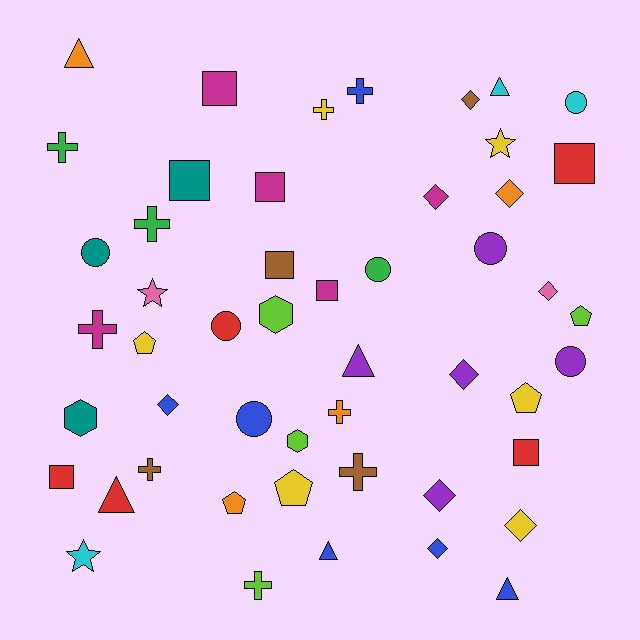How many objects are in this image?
There are 50 objects.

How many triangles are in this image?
There are 6 triangles.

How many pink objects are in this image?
There are 2 pink objects.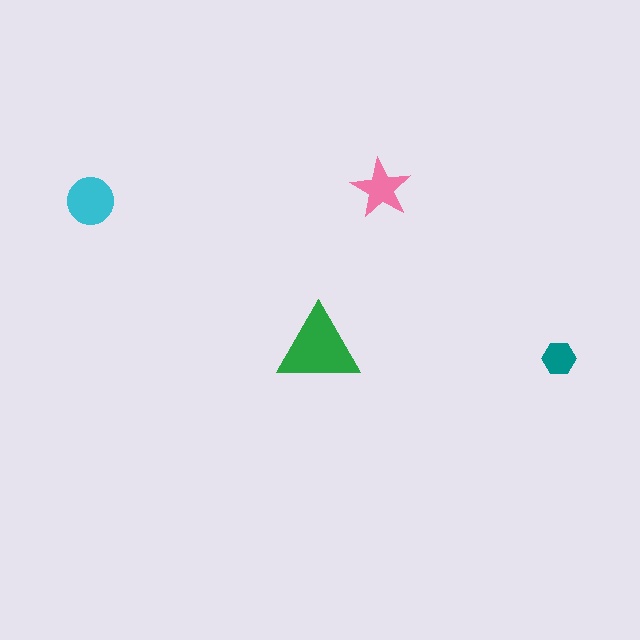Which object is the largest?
The green triangle.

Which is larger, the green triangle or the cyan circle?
The green triangle.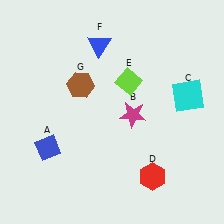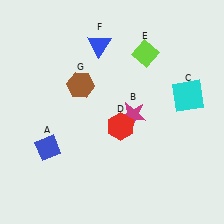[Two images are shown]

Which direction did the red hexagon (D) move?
The red hexagon (D) moved up.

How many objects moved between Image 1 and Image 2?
2 objects moved between the two images.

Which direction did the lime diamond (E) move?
The lime diamond (E) moved up.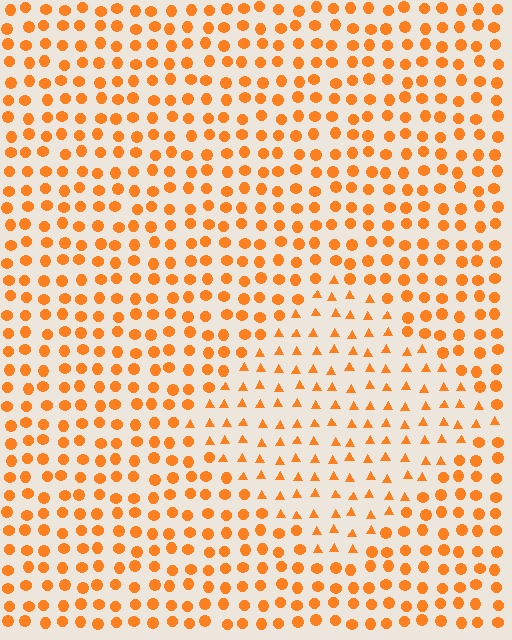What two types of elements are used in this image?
The image uses triangles inside the diamond region and circles outside it.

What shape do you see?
I see a diamond.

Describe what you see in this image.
The image is filled with small orange elements arranged in a uniform grid. A diamond-shaped region contains triangles, while the surrounding area contains circles. The boundary is defined purely by the change in element shape.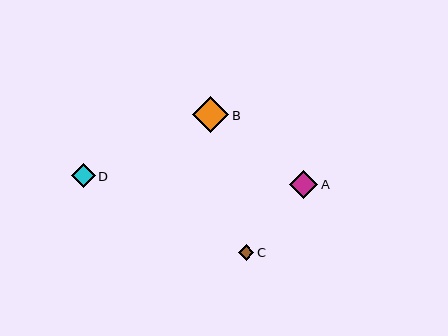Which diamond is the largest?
Diamond B is the largest with a size of approximately 36 pixels.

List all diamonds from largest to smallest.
From largest to smallest: B, A, D, C.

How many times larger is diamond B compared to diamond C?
Diamond B is approximately 2.3 times the size of diamond C.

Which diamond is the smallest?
Diamond C is the smallest with a size of approximately 16 pixels.